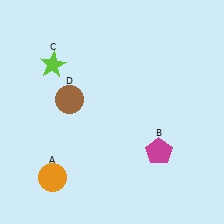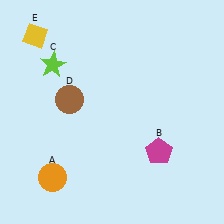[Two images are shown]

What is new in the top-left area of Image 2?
A yellow diamond (E) was added in the top-left area of Image 2.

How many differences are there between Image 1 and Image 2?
There is 1 difference between the two images.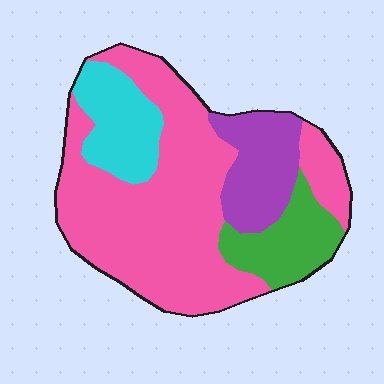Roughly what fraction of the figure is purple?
Purple takes up about one sixth (1/6) of the figure.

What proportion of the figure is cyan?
Cyan takes up less than a quarter of the figure.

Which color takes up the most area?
Pink, at roughly 60%.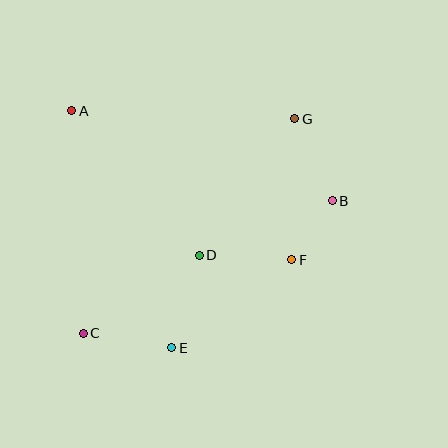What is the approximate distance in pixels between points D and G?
The distance between D and G is approximately 167 pixels.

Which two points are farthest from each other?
Points C and G are farthest from each other.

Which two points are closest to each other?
Points B and F are closest to each other.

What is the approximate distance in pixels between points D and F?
The distance between D and F is approximately 93 pixels.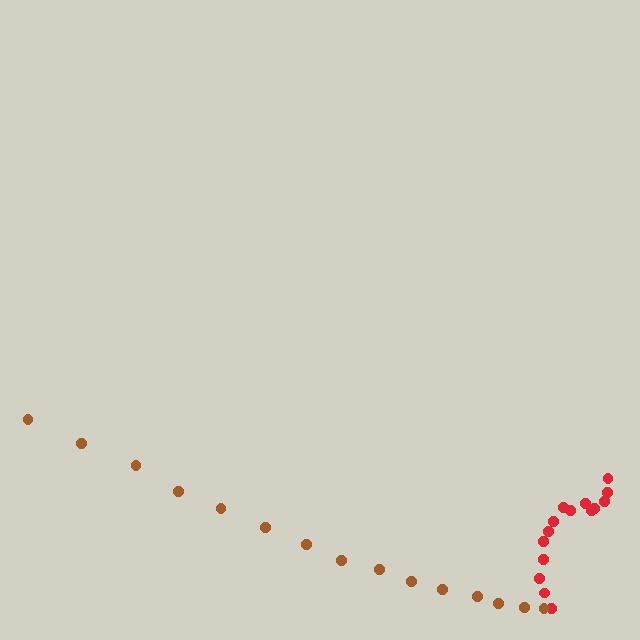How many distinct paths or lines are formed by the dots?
There are 2 distinct paths.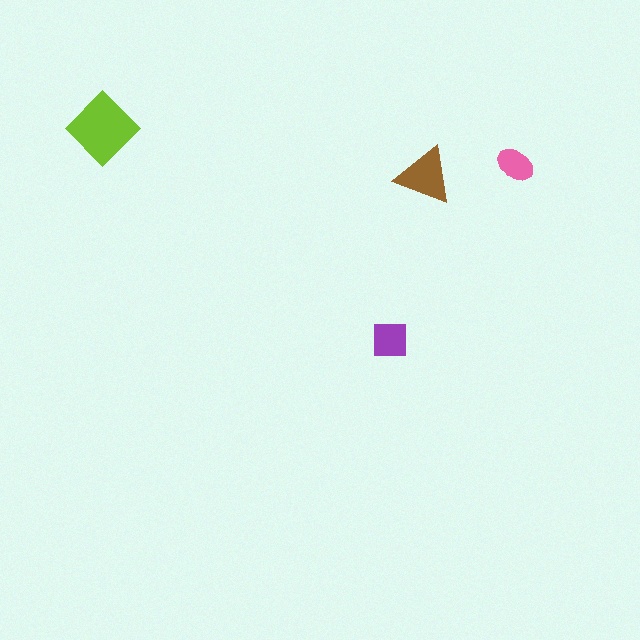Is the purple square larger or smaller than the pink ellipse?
Larger.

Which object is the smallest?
The pink ellipse.